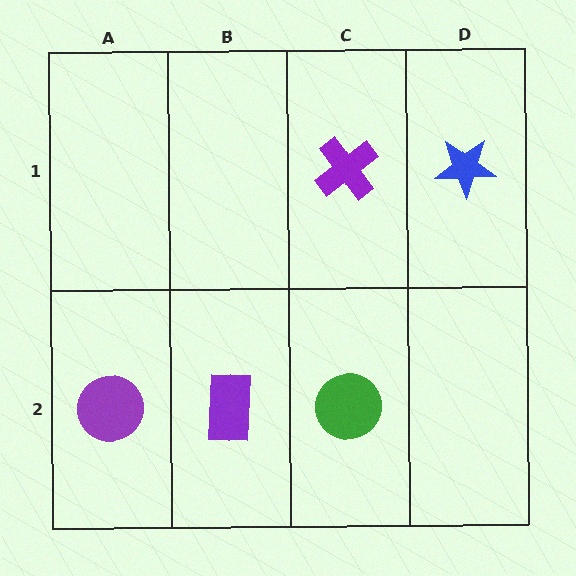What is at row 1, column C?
A purple cross.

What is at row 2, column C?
A green circle.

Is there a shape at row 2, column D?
No, that cell is empty.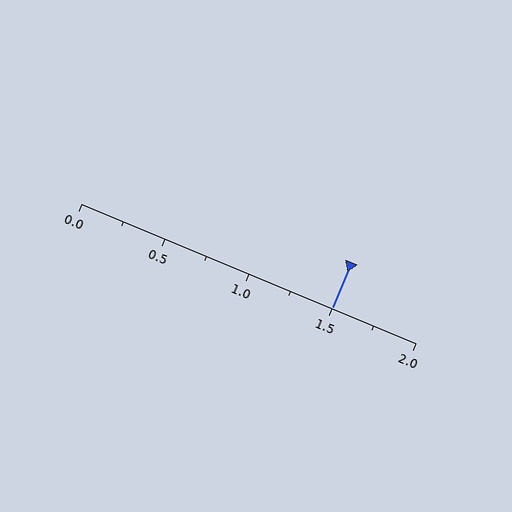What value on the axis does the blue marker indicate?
The marker indicates approximately 1.5.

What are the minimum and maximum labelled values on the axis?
The axis runs from 0.0 to 2.0.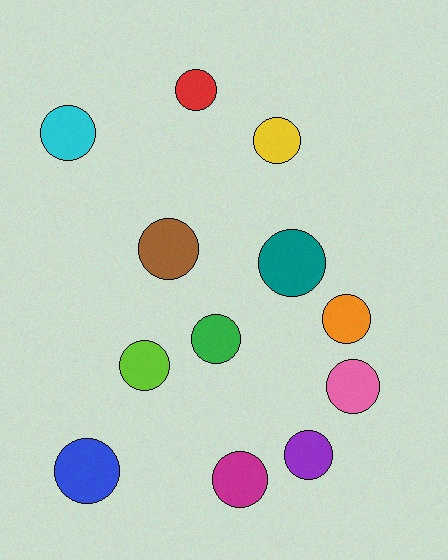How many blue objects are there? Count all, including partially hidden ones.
There is 1 blue object.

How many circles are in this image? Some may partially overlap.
There are 12 circles.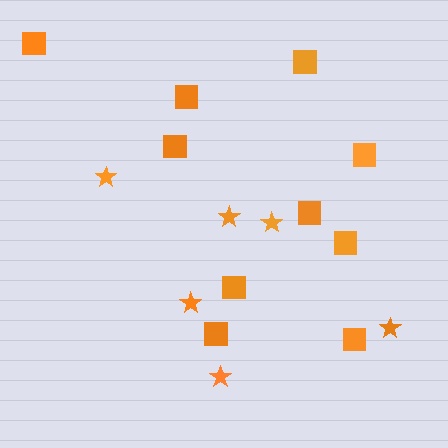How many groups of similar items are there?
There are 2 groups: one group of squares (10) and one group of stars (6).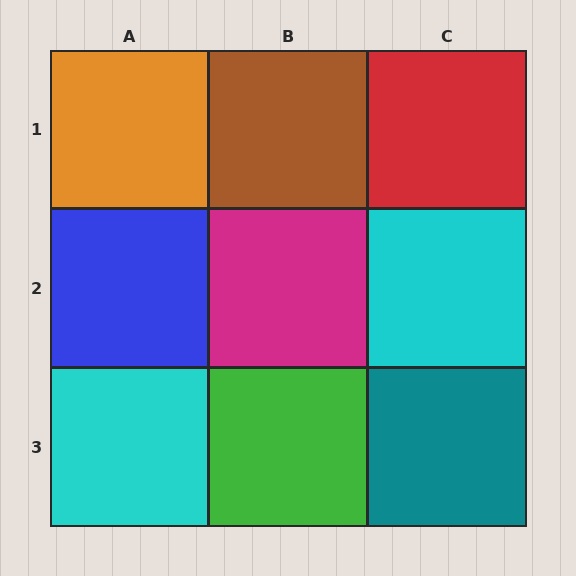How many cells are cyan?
2 cells are cyan.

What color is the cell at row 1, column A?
Orange.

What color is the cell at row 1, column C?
Red.